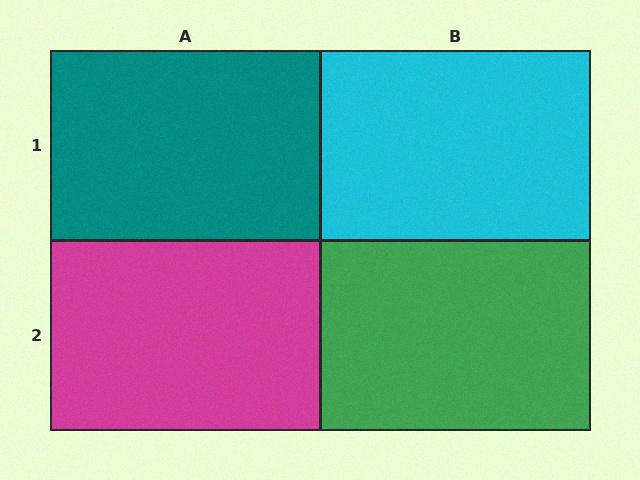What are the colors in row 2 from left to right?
Magenta, green.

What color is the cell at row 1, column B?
Cyan.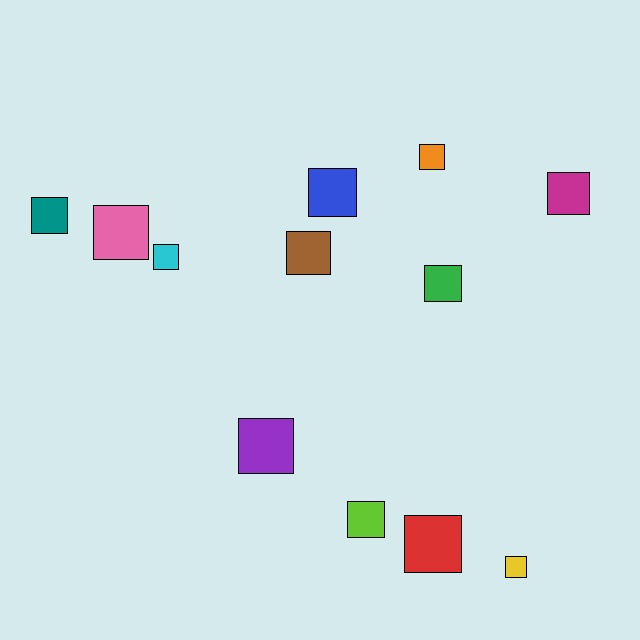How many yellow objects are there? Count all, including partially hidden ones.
There is 1 yellow object.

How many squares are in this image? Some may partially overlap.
There are 12 squares.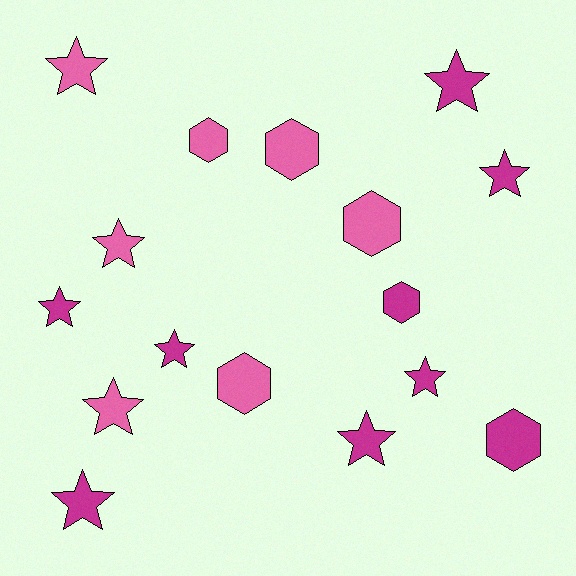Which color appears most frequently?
Magenta, with 9 objects.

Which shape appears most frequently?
Star, with 10 objects.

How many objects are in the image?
There are 16 objects.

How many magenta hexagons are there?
There are 2 magenta hexagons.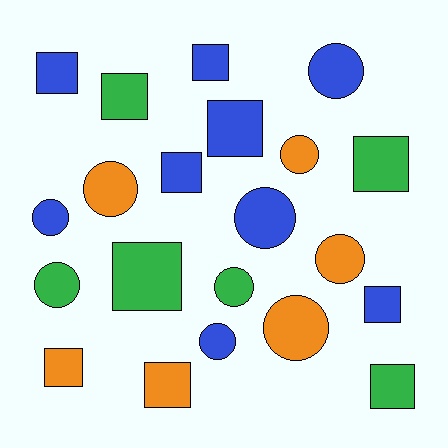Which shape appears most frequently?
Square, with 11 objects.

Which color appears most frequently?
Blue, with 9 objects.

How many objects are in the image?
There are 21 objects.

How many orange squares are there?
There are 2 orange squares.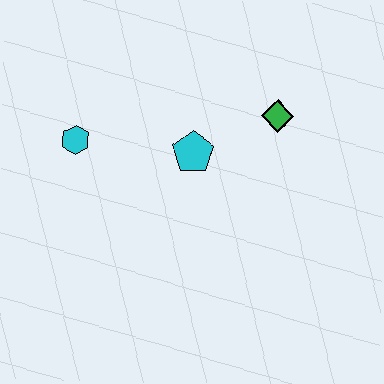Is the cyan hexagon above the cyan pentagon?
Yes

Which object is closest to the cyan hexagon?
The cyan pentagon is closest to the cyan hexagon.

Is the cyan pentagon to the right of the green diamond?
No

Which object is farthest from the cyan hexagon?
The green diamond is farthest from the cyan hexagon.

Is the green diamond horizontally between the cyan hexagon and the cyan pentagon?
No